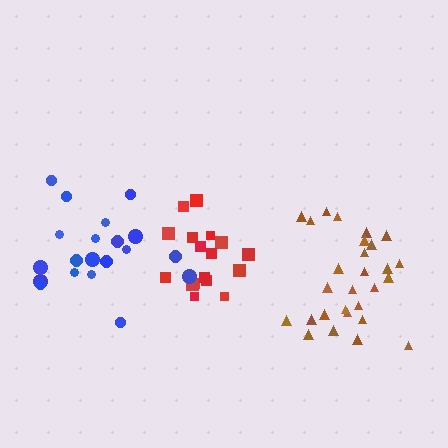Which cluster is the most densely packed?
Red.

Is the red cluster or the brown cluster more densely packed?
Red.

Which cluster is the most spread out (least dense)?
Blue.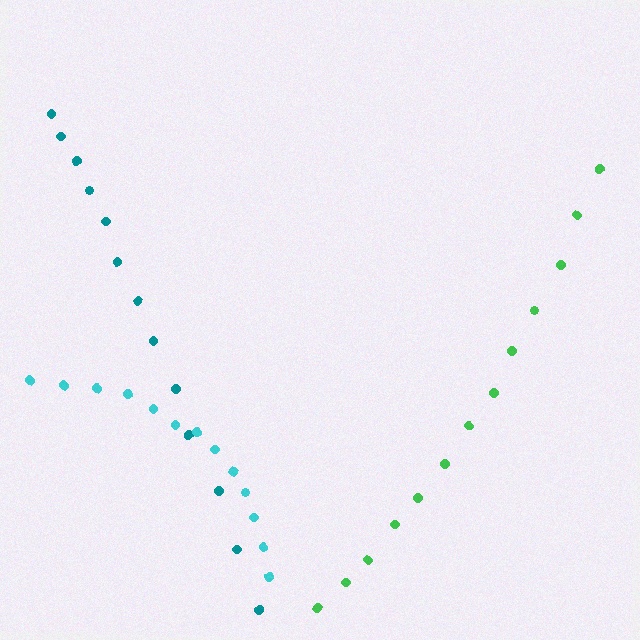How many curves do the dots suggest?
There are 3 distinct paths.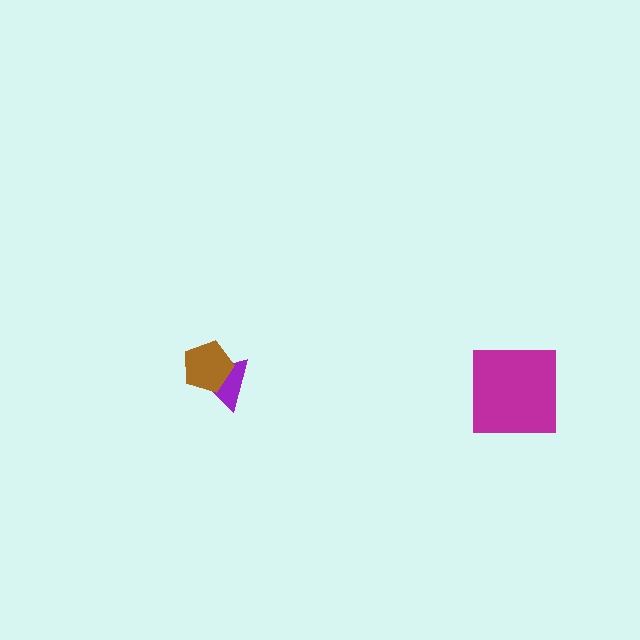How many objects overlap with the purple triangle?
1 object overlaps with the purple triangle.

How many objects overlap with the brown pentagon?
1 object overlaps with the brown pentagon.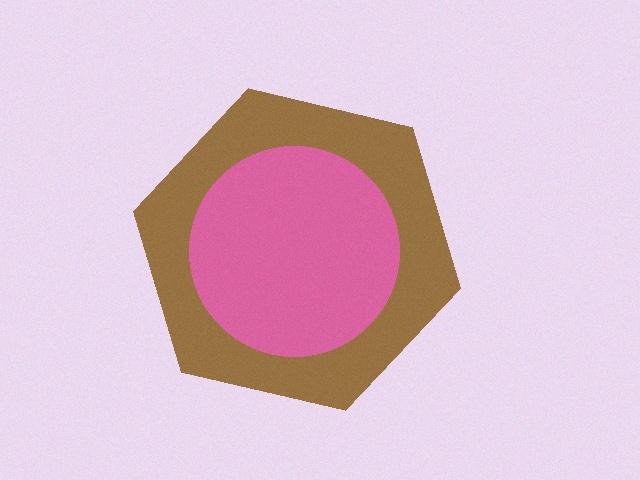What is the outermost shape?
The brown hexagon.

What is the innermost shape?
The pink circle.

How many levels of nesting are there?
2.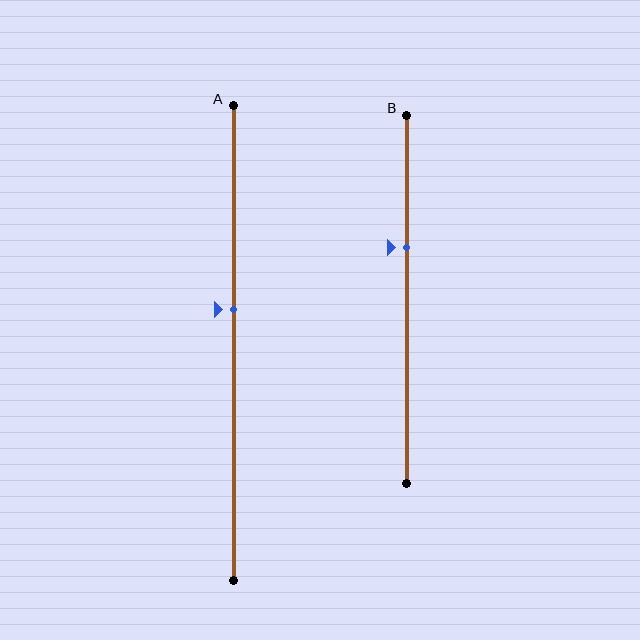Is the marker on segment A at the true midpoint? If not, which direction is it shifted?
No, the marker on segment A is shifted upward by about 7% of the segment length.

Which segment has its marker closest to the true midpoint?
Segment A has its marker closest to the true midpoint.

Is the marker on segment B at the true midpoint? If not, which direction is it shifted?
No, the marker on segment B is shifted upward by about 14% of the segment length.